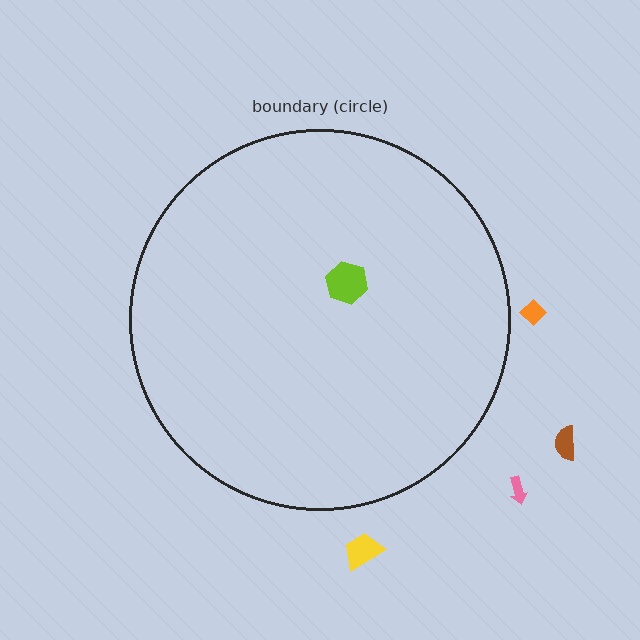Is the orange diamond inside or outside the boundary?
Outside.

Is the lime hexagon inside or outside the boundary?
Inside.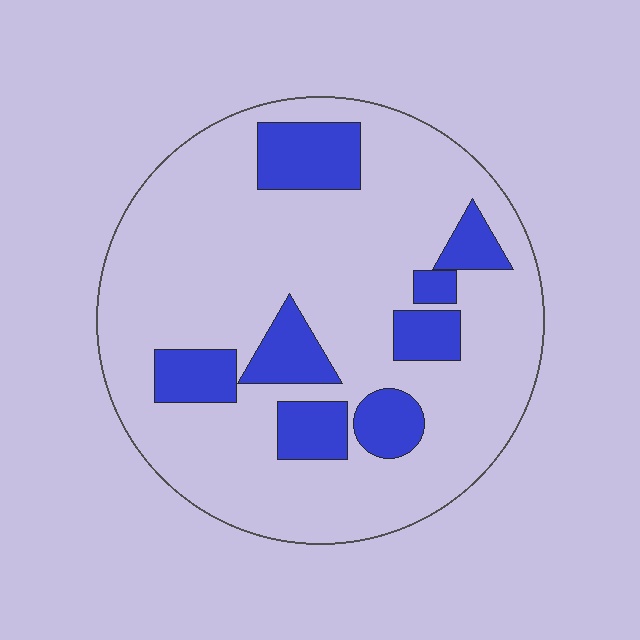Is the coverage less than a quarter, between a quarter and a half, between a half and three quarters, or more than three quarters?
Less than a quarter.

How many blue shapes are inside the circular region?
8.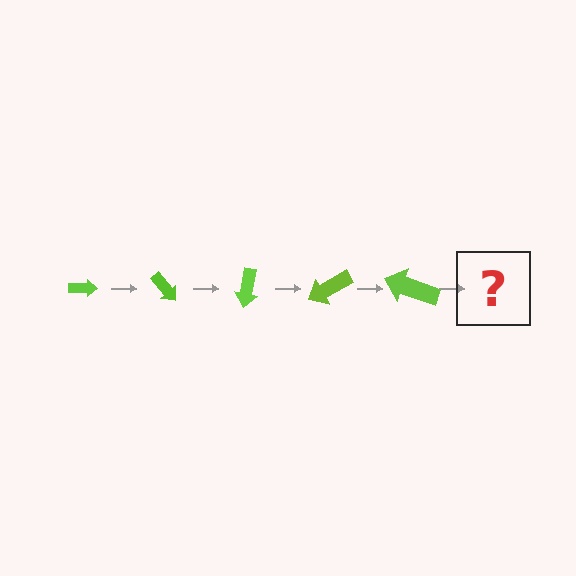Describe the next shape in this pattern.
It should be an arrow, larger than the previous one and rotated 250 degrees from the start.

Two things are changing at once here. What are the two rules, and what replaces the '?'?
The two rules are that the arrow grows larger each step and it rotates 50 degrees each step. The '?' should be an arrow, larger than the previous one and rotated 250 degrees from the start.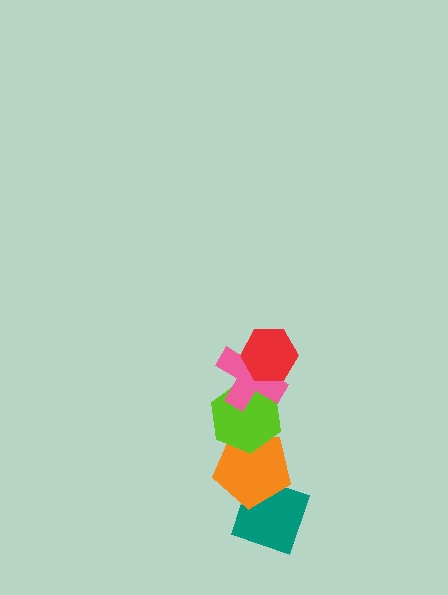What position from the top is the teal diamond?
The teal diamond is 5th from the top.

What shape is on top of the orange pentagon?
The lime hexagon is on top of the orange pentagon.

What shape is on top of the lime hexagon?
The pink cross is on top of the lime hexagon.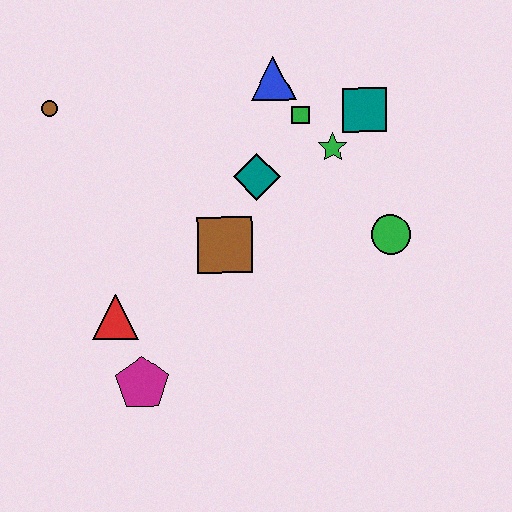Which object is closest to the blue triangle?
The green square is closest to the blue triangle.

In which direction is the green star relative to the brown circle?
The green star is to the right of the brown circle.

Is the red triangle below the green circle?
Yes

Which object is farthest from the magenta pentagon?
The teal square is farthest from the magenta pentagon.